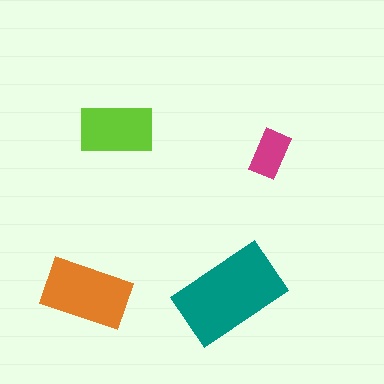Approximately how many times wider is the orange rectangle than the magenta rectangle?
About 2 times wider.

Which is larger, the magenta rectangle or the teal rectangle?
The teal one.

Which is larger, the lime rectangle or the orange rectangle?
The orange one.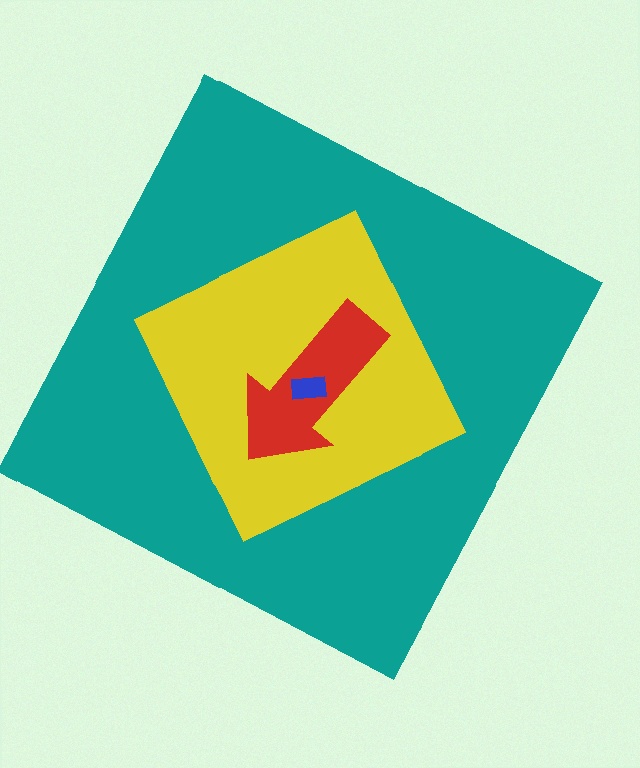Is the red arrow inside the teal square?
Yes.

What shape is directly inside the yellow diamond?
The red arrow.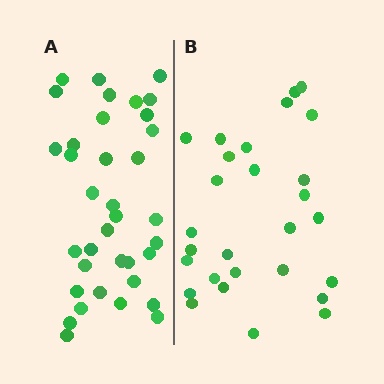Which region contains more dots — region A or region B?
Region A (the left region) has more dots.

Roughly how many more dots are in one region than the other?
Region A has roughly 8 or so more dots than region B.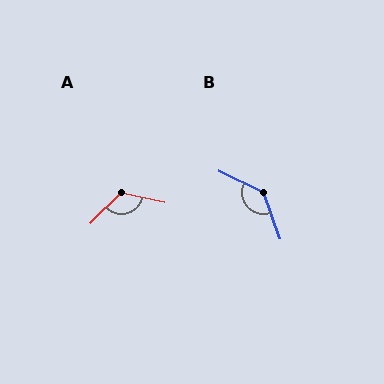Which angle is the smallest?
A, at approximately 123 degrees.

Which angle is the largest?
B, at approximately 135 degrees.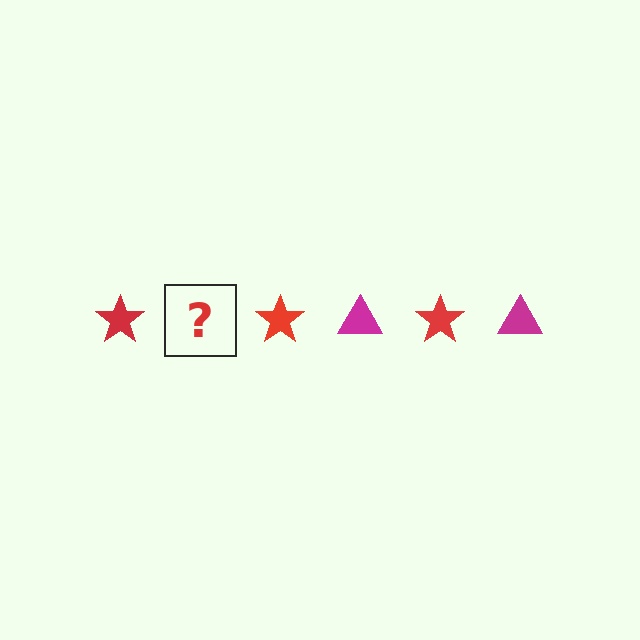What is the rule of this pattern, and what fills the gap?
The rule is that the pattern alternates between red star and magenta triangle. The gap should be filled with a magenta triangle.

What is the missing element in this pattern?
The missing element is a magenta triangle.